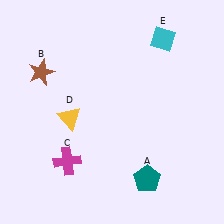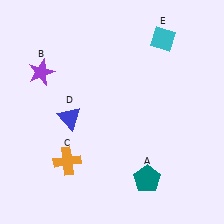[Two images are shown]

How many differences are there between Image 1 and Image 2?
There are 3 differences between the two images.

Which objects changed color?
B changed from brown to purple. C changed from magenta to orange. D changed from yellow to blue.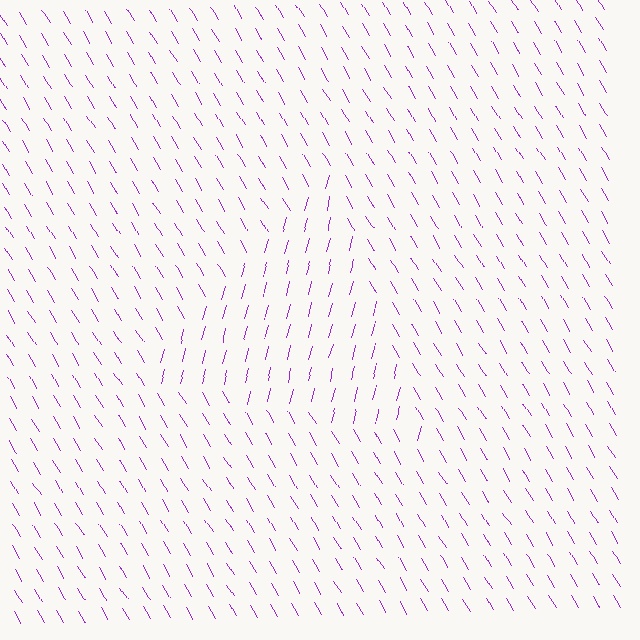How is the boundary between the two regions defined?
The boundary is defined purely by a change in line orientation (approximately 45 degrees difference). All lines are the same color and thickness.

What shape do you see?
I see a triangle.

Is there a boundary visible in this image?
Yes, there is a texture boundary formed by a change in line orientation.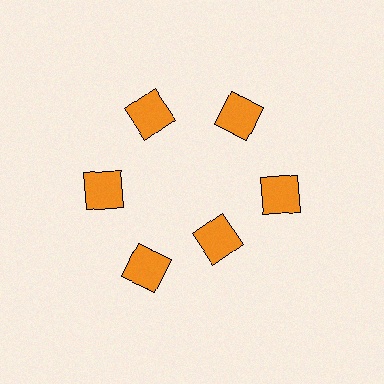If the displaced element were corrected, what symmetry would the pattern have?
It would have 6-fold rotational symmetry — the pattern would map onto itself every 60 degrees.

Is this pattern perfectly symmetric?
No. The 6 orange squares are arranged in a ring, but one element near the 5 o'clock position is pulled inward toward the center, breaking the 6-fold rotational symmetry.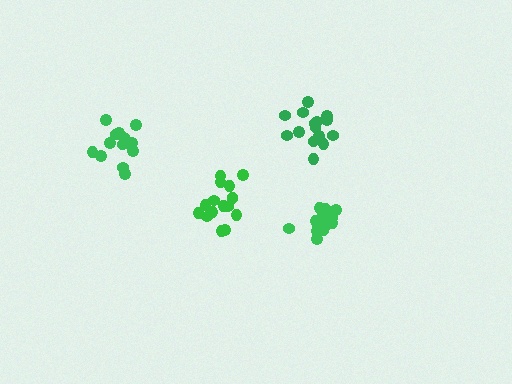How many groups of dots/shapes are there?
There are 4 groups.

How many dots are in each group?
Group 1: 15 dots, Group 2: 16 dots, Group 3: 15 dots, Group 4: 16 dots (62 total).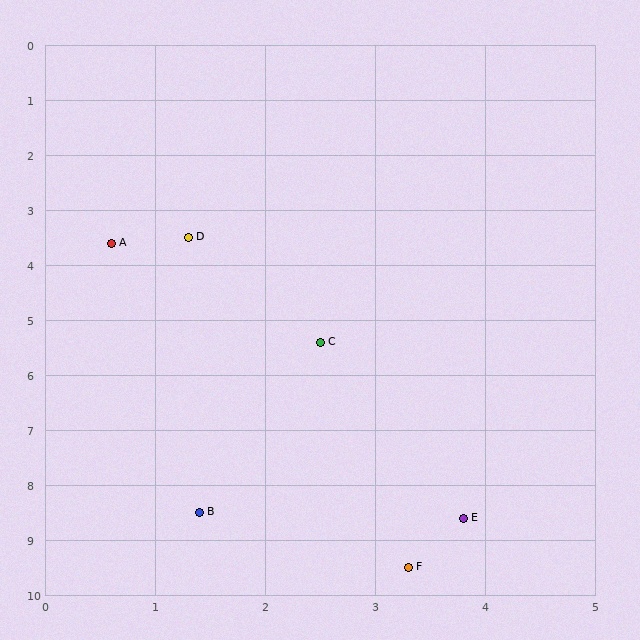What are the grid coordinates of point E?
Point E is at approximately (3.8, 8.6).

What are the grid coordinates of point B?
Point B is at approximately (1.4, 8.5).